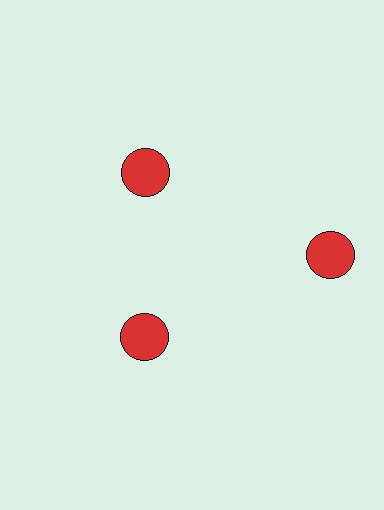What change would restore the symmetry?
The symmetry would be restored by moving it inward, back onto the ring so that all 3 circles sit at equal angles and equal distance from the center.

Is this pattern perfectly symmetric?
No. The 3 red circles are arranged in a ring, but one element near the 3 o'clock position is pushed outward from the center, breaking the 3-fold rotational symmetry.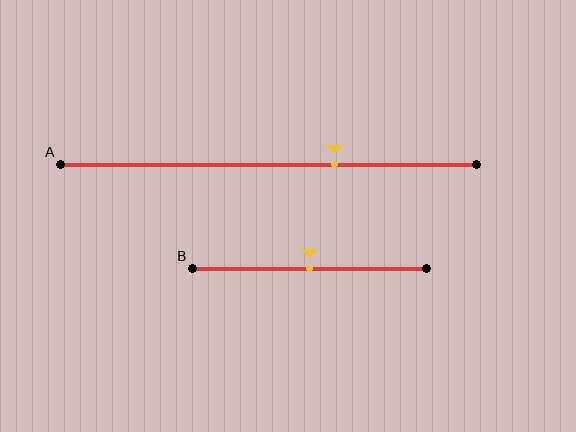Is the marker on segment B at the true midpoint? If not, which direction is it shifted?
Yes, the marker on segment B is at the true midpoint.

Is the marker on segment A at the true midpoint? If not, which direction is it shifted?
No, the marker on segment A is shifted to the right by about 16% of the segment length.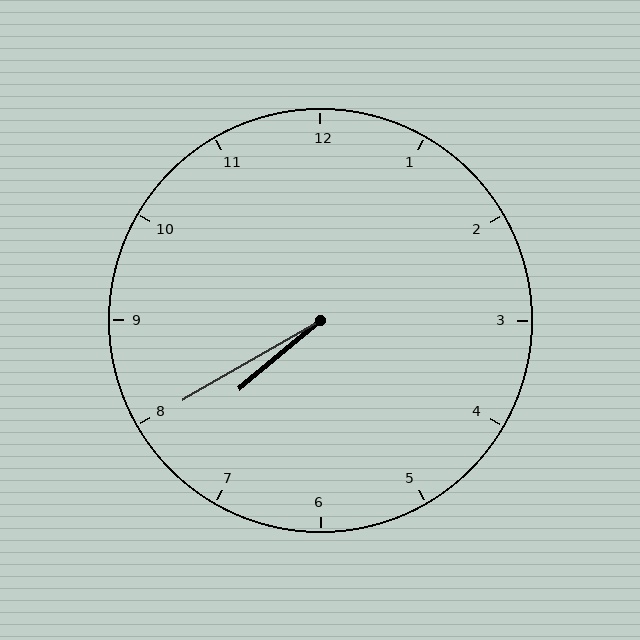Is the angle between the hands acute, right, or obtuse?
It is acute.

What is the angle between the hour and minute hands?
Approximately 10 degrees.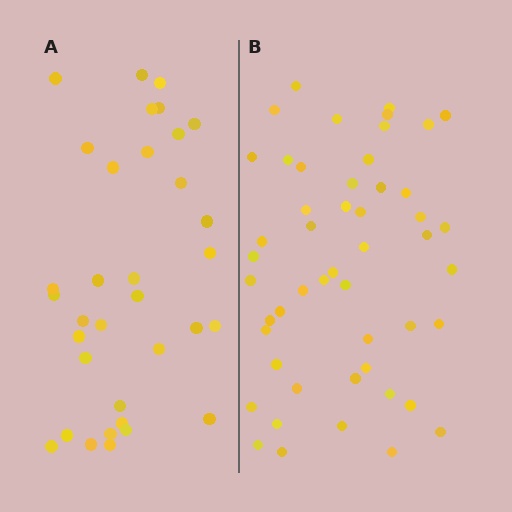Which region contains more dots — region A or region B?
Region B (the right region) has more dots.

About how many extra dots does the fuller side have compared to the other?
Region B has approximately 15 more dots than region A.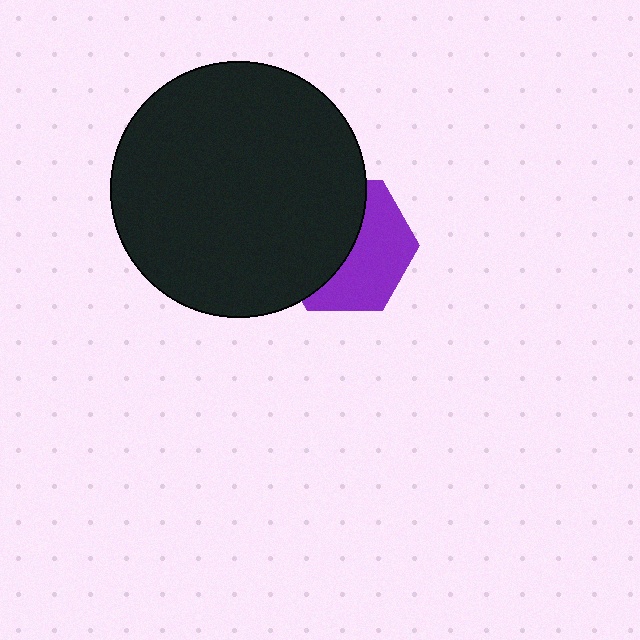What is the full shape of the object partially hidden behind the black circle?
The partially hidden object is a purple hexagon.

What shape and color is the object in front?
The object in front is a black circle.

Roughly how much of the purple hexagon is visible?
About half of it is visible (roughly 49%).